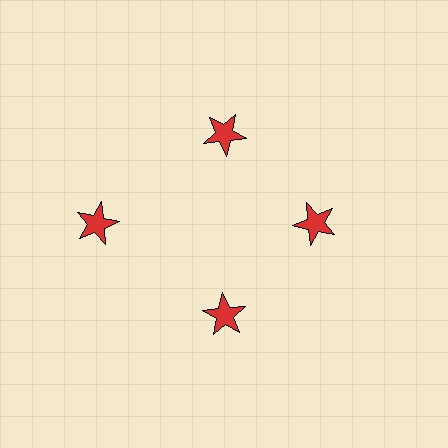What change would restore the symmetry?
The symmetry would be restored by moving it inward, back onto the ring so that all 4 stars sit at equal angles and equal distance from the center.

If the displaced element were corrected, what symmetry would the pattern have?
It would have 4-fold rotational symmetry — the pattern would map onto itself every 90 degrees.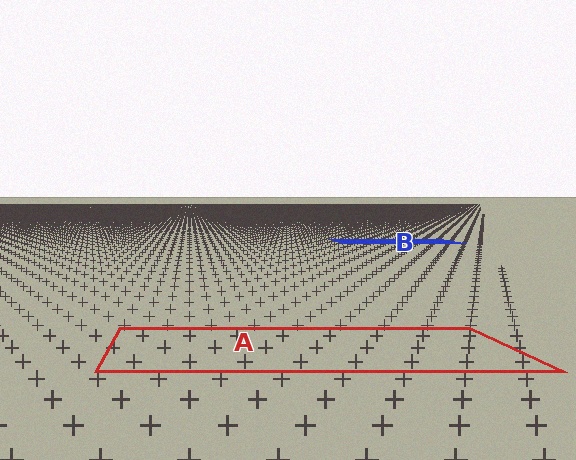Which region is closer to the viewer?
Region A is closer. The texture elements there are larger and more spread out.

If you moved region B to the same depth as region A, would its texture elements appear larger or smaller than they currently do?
They would appear larger. At a closer depth, the same texture elements are projected at a bigger on-screen size.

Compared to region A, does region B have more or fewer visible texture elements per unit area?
Region B has more texture elements per unit area — they are packed more densely because it is farther away.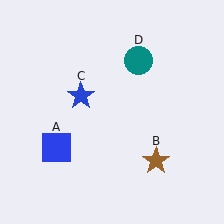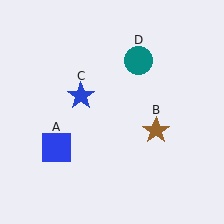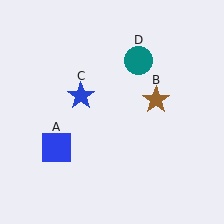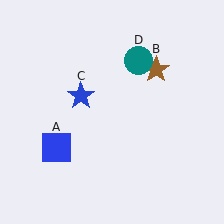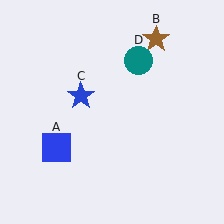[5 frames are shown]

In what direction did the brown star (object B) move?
The brown star (object B) moved up.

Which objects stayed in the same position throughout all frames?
Blue square (object A) and blue star (object C) and teal circle (object D) remained stationary.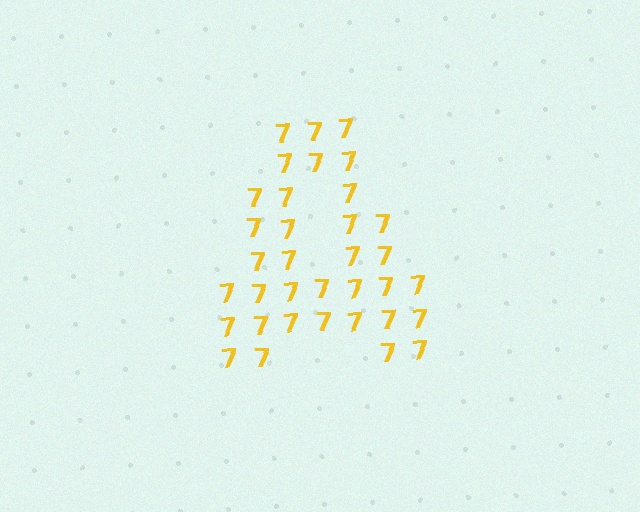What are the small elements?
The small elements are digit 7's.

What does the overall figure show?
The overall figure shows the letter A.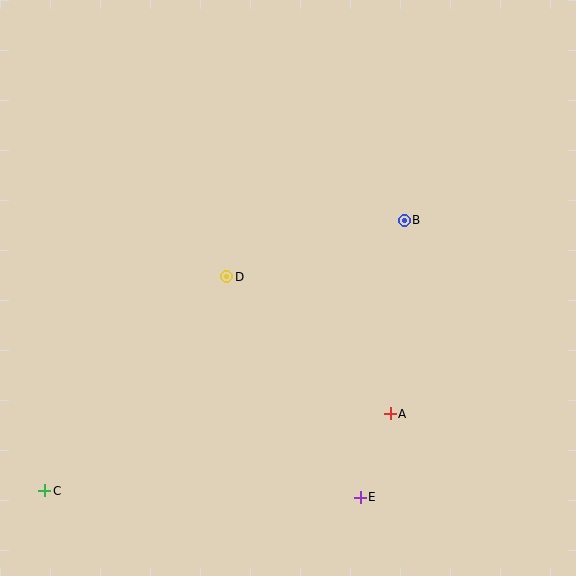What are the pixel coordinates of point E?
Point E is at (360, 497).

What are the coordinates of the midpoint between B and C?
The midpoint between B and C is at (224, 355).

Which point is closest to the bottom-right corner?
Point E is closest to the bottom-right corner.